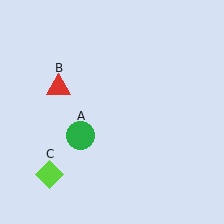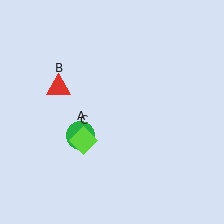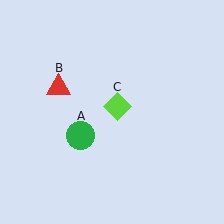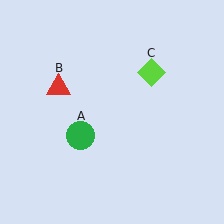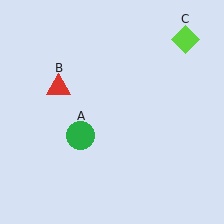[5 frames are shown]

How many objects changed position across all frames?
1 object changed position: lime diamond (object C).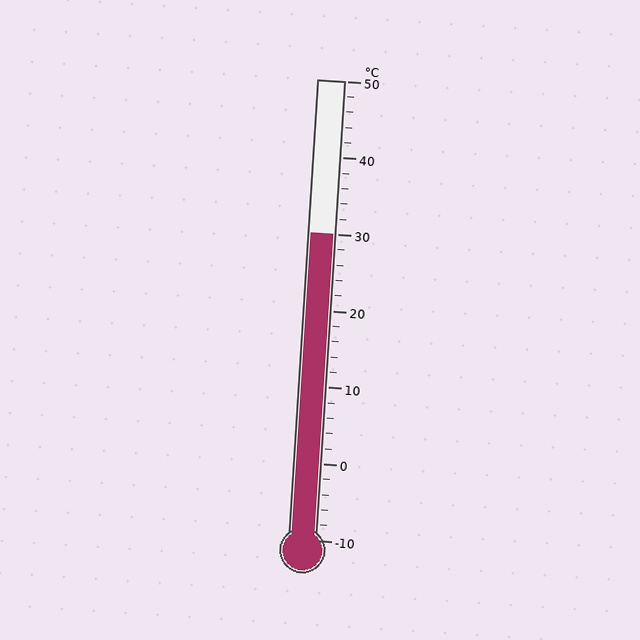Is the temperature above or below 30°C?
The temperature is at 30°C.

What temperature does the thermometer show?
The thermometer shows approximately 30°C.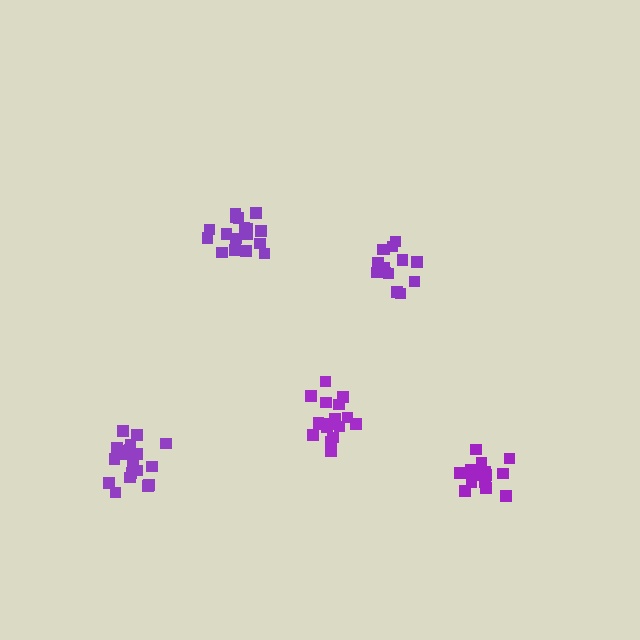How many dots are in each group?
Group 1: 19 dots, Group 2: 18 dots, Group 3: 16 dots, Group 4: 17 dots, Group 5: 15 dots (85 total).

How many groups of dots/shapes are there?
There are 5 groups.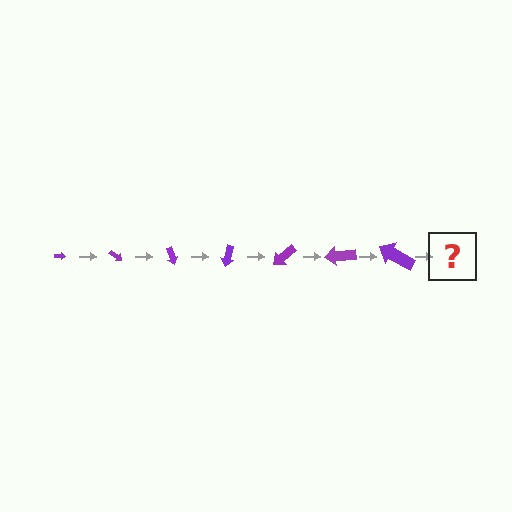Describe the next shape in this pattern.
It should be an arrow, larger than the previous one and rotated 245 degrees from the start.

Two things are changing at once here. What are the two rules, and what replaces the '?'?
The two rules are that the arrow grows larger each step and it rotates 35 degrees each step. The '?' should be an arrow, larger than the previous one and rotated 245 degrees from the start.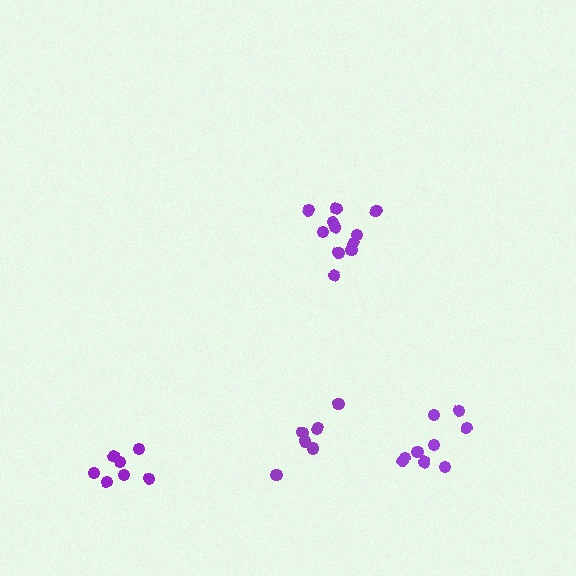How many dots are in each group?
Group 1: 11 dots, Group 2: 9 dots, Group 3: 7 dots, Group 4: 6 dots (33 total).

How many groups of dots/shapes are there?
There are 4 groups.